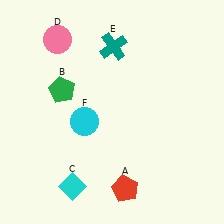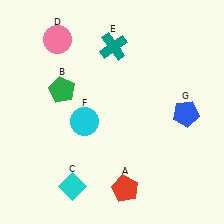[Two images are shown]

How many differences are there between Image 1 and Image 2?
There is 1 difference between the two images.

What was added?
A blue pentagon (G) was added in Image 2.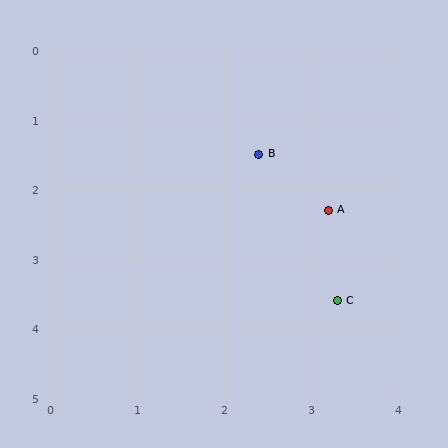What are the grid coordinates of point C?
Point C is at approximately (3.3, 3.6).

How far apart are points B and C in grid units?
Points B and C are about 2.3 grid units apart.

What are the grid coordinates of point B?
Point B is at approximately (2.4, 1.5).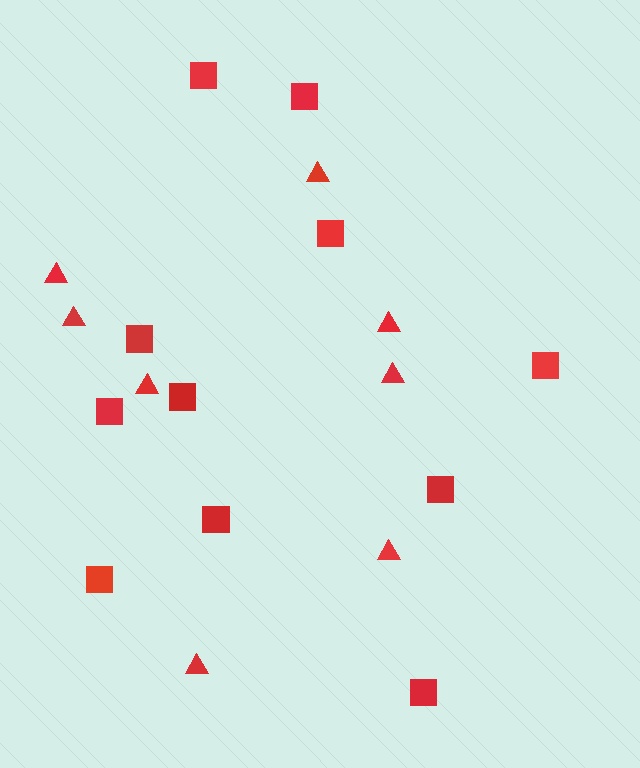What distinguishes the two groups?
There are 2 groups: one group of triangles (8) and one group of squares (11).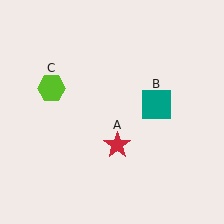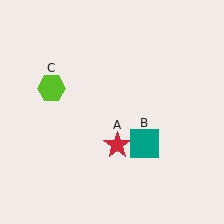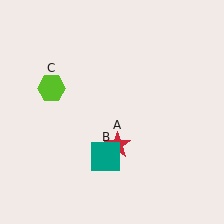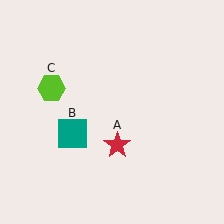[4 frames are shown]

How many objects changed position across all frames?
1 object changed position: teal square (object B).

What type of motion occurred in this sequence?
The teal square (object B) rotated clockwise around the center of the scene.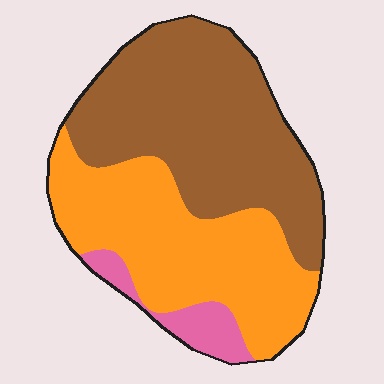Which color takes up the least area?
Pink, at roughly 10%.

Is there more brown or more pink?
Brown.